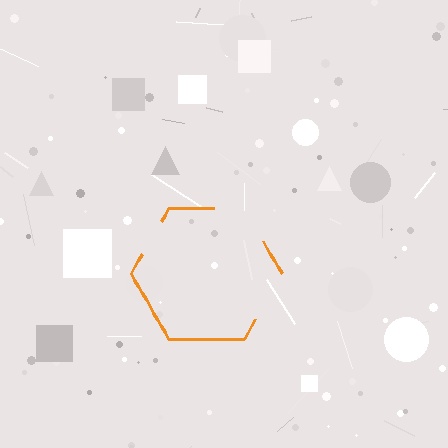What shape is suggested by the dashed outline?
The dashed outline suggests a hexagon.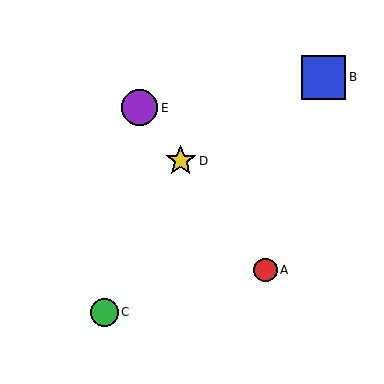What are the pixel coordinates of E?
Object E is at (140, 108).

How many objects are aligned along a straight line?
3 objects (A, D, E) are aligned along a straight line.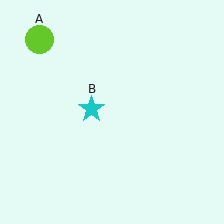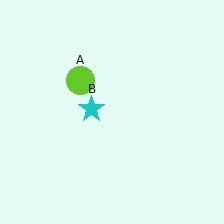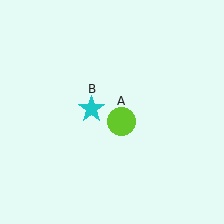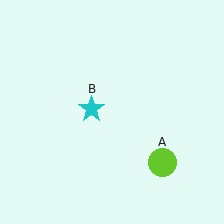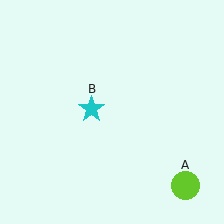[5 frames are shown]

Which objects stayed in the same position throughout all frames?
Cyan star (object B) remained stationary.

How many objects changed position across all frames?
1 object changed position: lime circle (object A).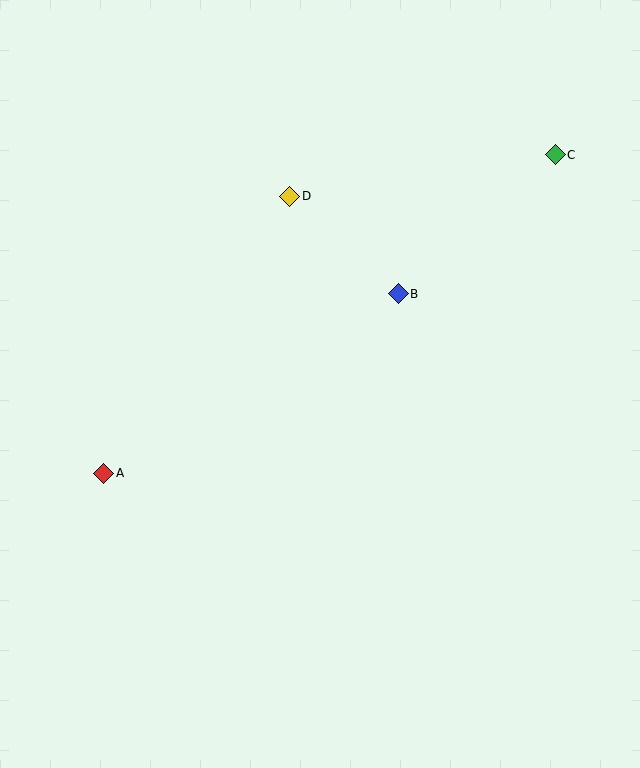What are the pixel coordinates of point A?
Point A is at (104, 473).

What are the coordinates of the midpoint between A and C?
The midpoint between A and C is at (329, 314).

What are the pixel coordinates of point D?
Point D is at (290, 196).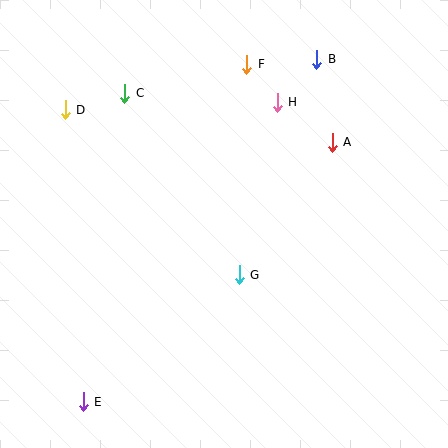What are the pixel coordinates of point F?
Point F is at (247, 64).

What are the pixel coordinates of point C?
Point C is at (125, 94).